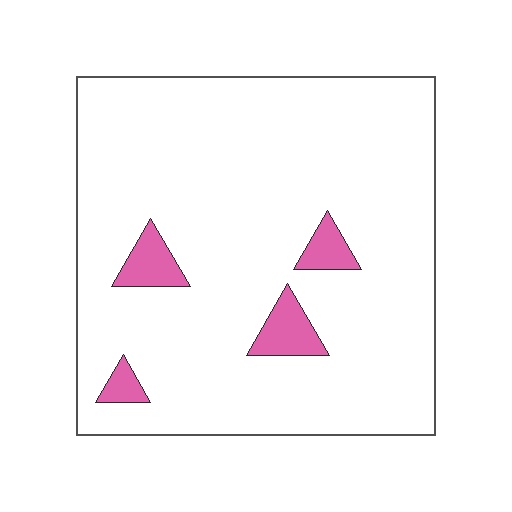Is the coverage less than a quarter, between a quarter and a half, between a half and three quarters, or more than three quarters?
Less than a quarter.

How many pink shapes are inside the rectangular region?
4.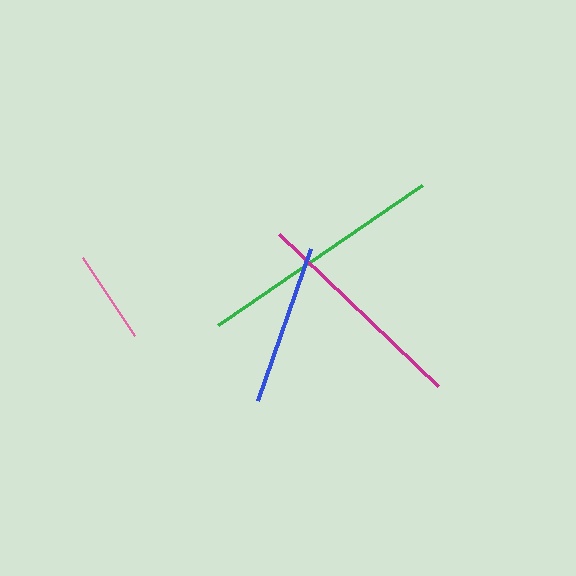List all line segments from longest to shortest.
From longest to shortest: green, magenta, blue, pink.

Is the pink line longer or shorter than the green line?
The green line is longer than the pink line.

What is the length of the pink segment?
The pink segment is approximately 94 pixels long.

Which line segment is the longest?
The green line is the longest at approximately 247 pixels.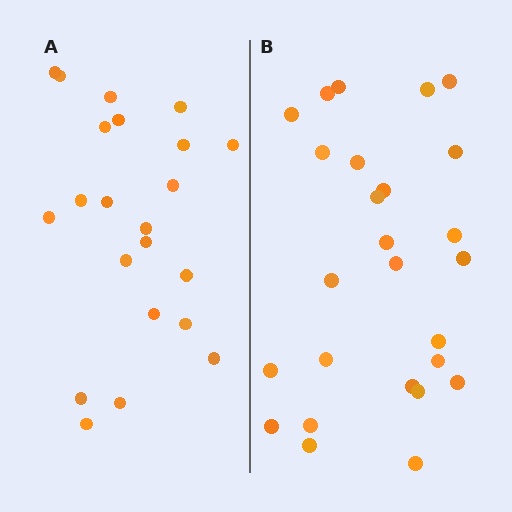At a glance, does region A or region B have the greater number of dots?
Region B (the right region) has more dots.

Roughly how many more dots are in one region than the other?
Region B has about 4 more dots than region A.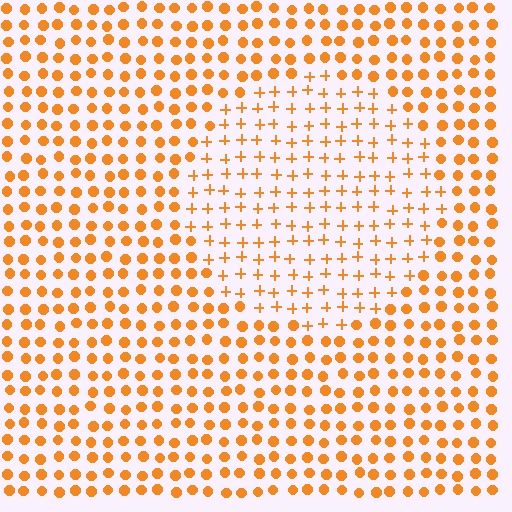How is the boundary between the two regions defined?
The boundary is defined by a change in element shape: plus signs inside vs. circles outside. All elements share the same color and spacing.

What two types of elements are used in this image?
The image uses plus signs inside the circle region and circles outside it.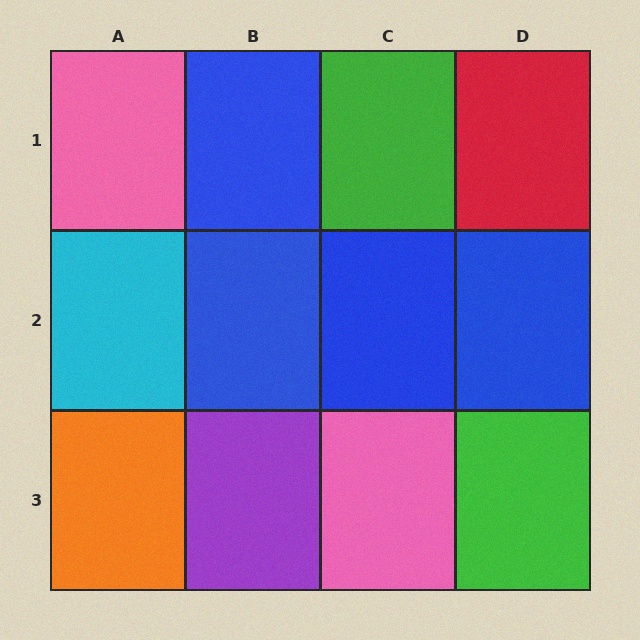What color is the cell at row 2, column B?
Blue.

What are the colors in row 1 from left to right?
Pink, blue, green, red.